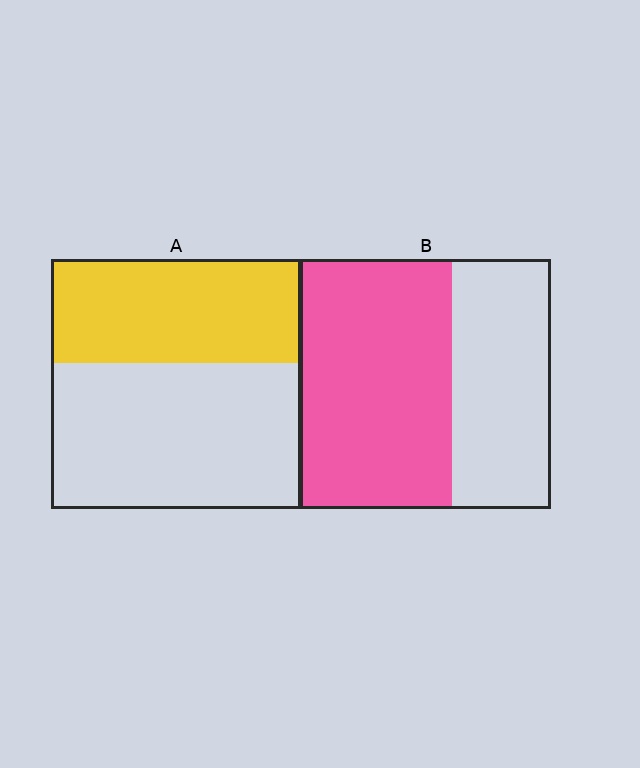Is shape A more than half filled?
No.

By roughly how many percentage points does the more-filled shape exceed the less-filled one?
By roughly 20 percentage points (B over A).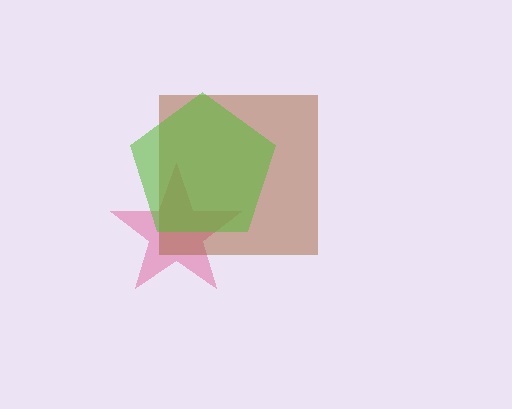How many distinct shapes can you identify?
There are 3 distinct shapes: a pink star, a brown square, a lime pentagon.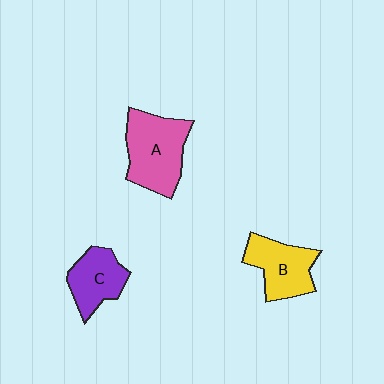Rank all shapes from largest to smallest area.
From largest to smallest: A (pink), B (yellow), C (purple).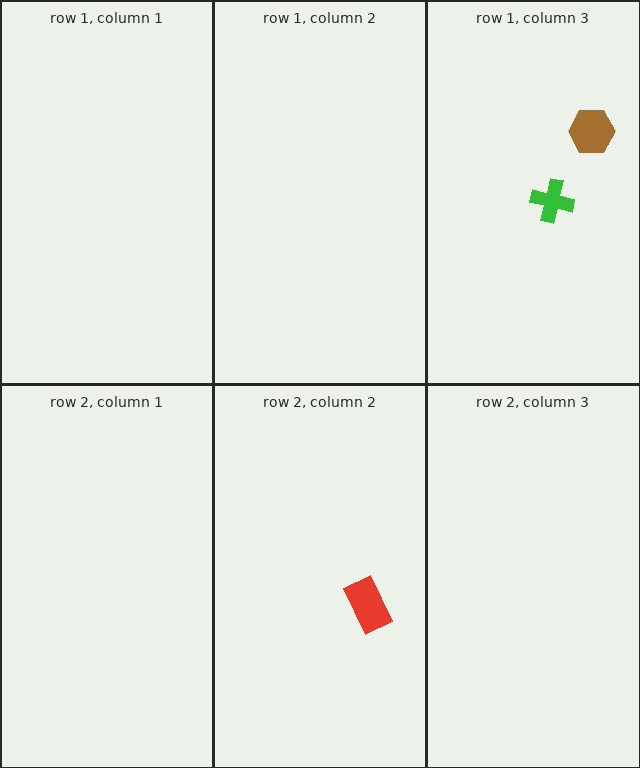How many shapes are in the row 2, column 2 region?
1.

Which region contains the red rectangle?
The row 2, column 2 region.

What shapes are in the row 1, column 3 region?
The brown hexagon, the green cross.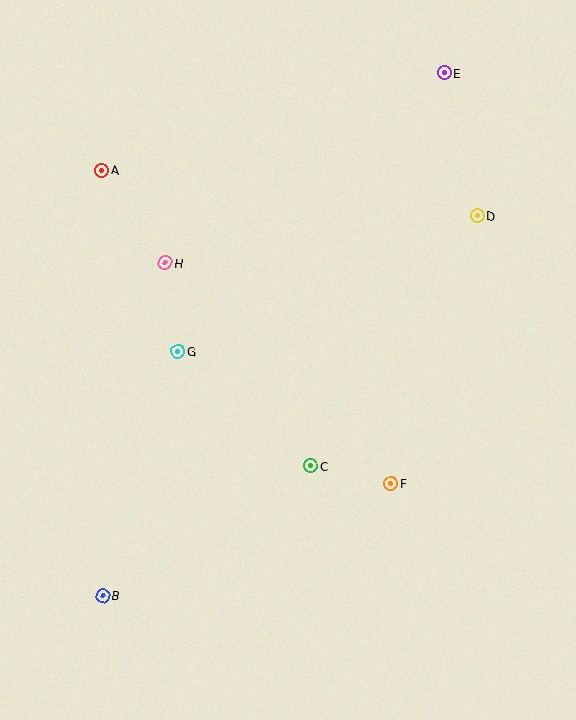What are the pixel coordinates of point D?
Point D is at (477, 216).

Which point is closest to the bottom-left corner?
Point B is closest to the bottom-left corner.